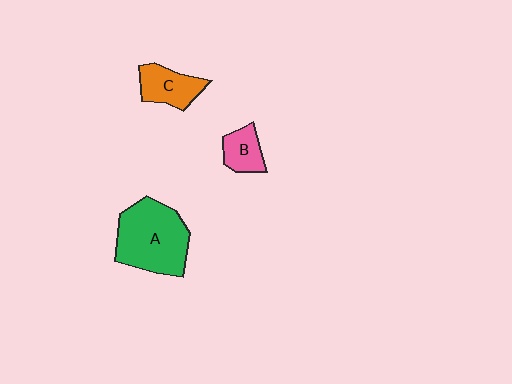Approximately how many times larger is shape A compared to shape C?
Approximately 2.2 times.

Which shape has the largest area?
Shape A (green).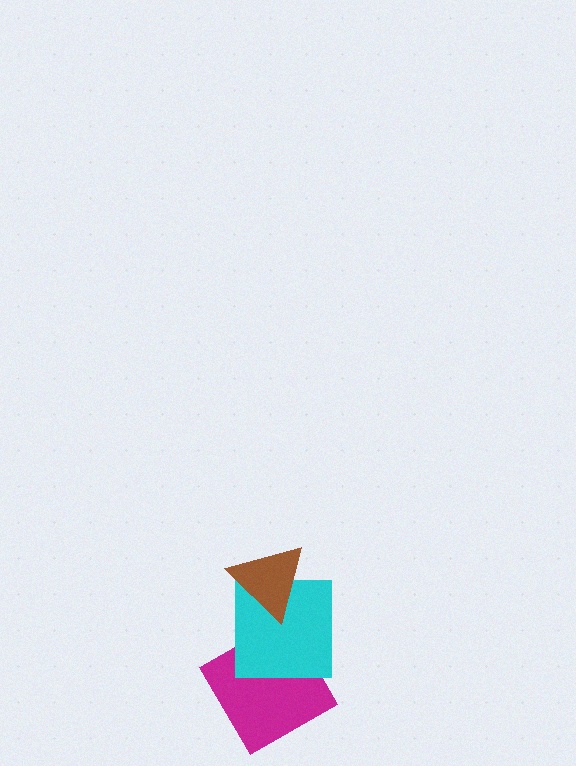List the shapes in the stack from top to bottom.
From top to bottom: the brown triangle, the cyan square, the magenta square.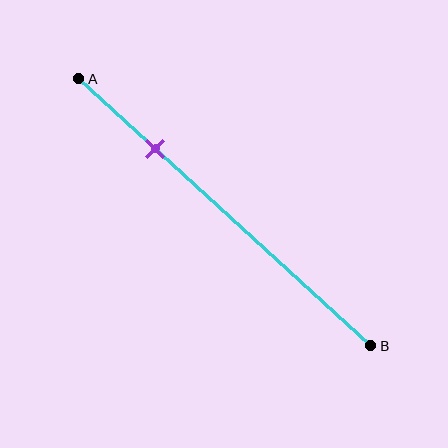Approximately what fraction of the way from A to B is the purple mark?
The purple mark is approximately 25% of the way from A to B.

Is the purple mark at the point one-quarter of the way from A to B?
Yes, the mark is approximately at the one-quarter point.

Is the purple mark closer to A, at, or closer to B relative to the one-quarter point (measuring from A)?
The purple mark is approximately at the one-quarter point of segment AB.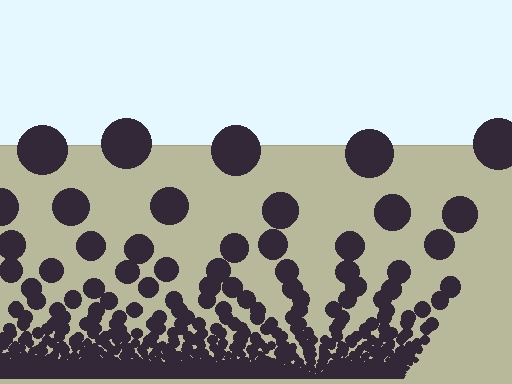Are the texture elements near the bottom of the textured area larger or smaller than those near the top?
Smaller. The gradient is inverted — elements near the bottom are smaller and denser.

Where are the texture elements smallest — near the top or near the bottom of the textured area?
Near the bottom.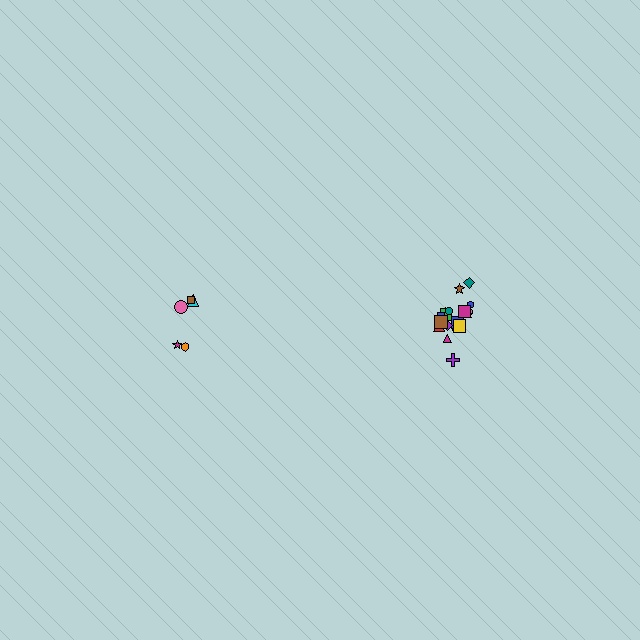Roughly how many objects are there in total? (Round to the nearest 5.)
Roughly 25 objects in total.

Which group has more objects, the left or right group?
The right group.